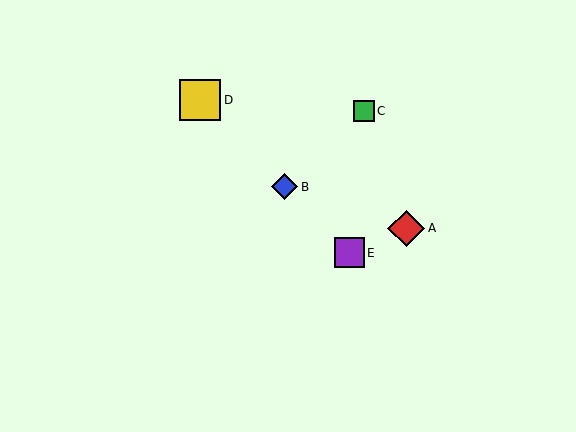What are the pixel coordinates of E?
Object E is at (349, 253).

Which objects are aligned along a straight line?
Objects B, D, E are aligned along a straight line.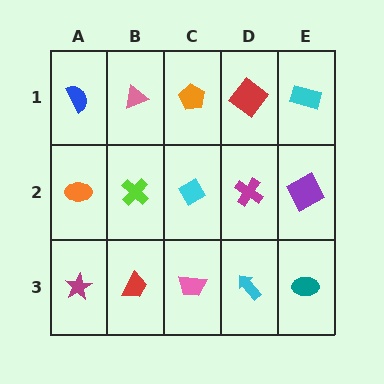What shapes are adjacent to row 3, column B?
A lime cross (row 2, column B), a magenta star (row 3, column A), a pink trapezoid (row 3, column C).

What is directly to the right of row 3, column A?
A red trapezoid.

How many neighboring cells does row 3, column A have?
2.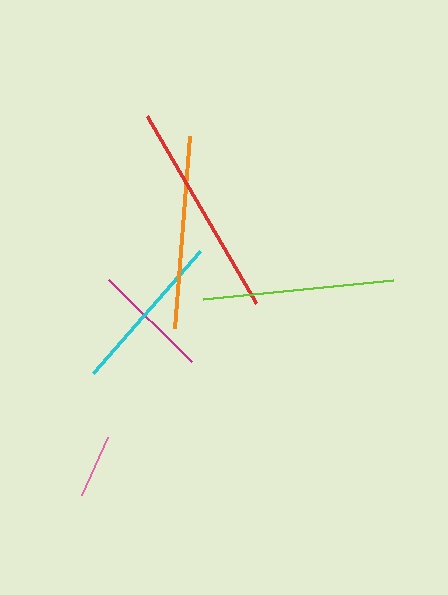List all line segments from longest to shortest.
From longest to shortest: red, orange, lime, cyan, magenta, pink.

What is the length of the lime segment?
The lime segment is approximately 191 pixels long.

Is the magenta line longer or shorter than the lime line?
The lime line is longer than the magenta line.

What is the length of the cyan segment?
The cyan segment is approximately 163 pixels long.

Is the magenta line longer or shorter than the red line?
The red line is longer than the magenta line.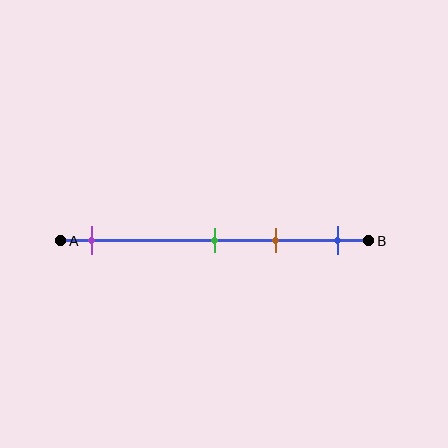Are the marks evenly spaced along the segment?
No, the marks are not evenly spaced.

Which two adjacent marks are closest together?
The green and brown marks are the closest adjacent pair.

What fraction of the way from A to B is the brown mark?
The brown mark is approximately 70% (0.7) of the way from A to B.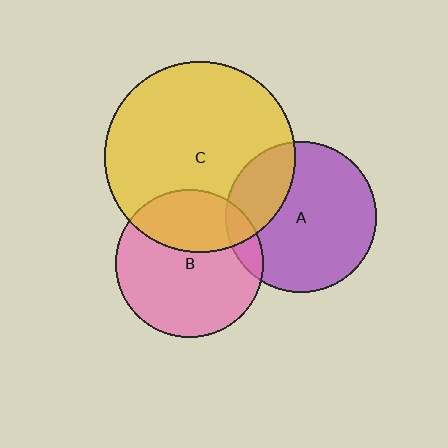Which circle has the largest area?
Circle C (yellow).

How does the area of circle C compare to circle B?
Approximately 1.7 times.